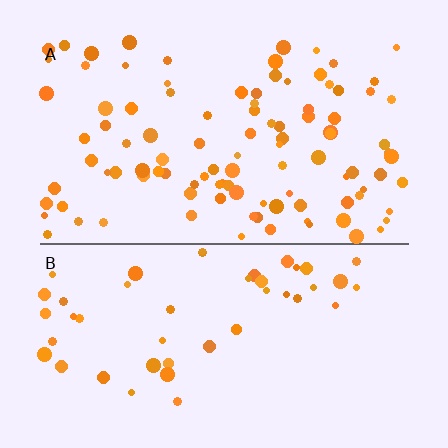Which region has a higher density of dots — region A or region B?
A (the top).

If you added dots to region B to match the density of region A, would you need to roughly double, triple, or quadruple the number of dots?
Approximately double.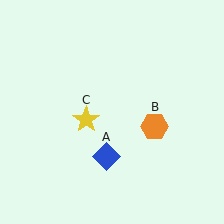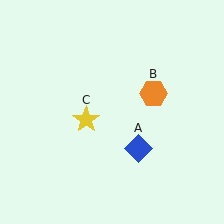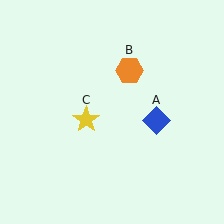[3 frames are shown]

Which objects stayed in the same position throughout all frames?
Yellow star (object C) remained stationary.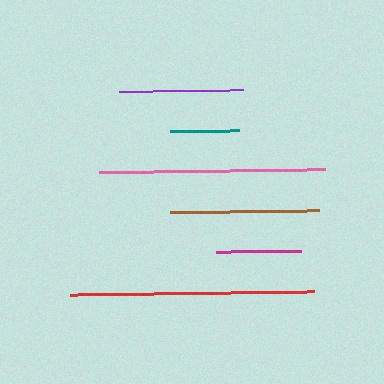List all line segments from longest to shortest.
From longest to shortest: red, pink, brown, purple, magenta, teal.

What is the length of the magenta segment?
The magenta segment is approximately 86 pixels long.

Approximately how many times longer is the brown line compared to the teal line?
The brown line is approximately 2.2 times the length of the teal line.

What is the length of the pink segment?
The pink segment is approximately 226 pixels long.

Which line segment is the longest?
The red line is the longest at approximately 244 pixels.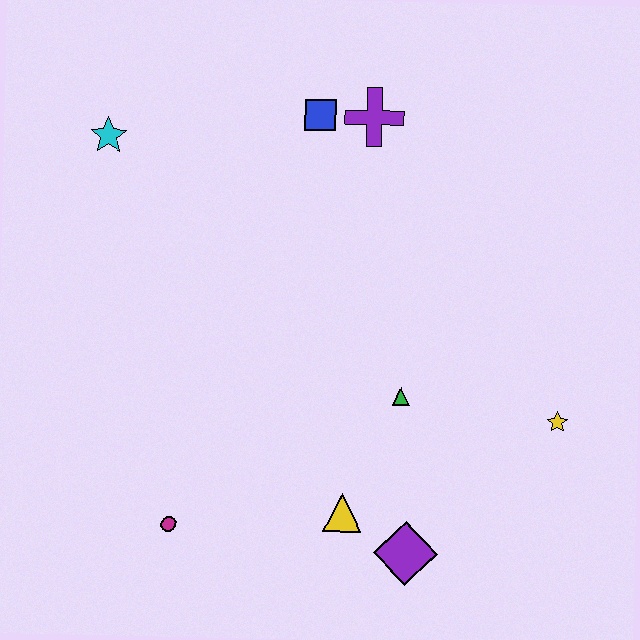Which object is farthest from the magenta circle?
The purple cross is farthest from the magenta circle.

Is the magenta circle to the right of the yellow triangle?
No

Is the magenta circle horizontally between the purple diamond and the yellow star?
No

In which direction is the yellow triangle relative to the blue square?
The yellow triangle is below the blue square.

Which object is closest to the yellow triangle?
The purple diamond is closest to the yellow triangle.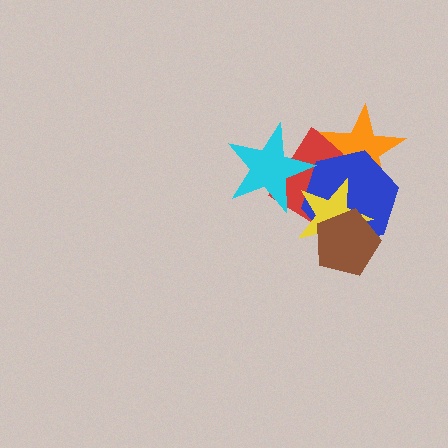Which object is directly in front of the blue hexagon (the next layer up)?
The yellow star is directly in front of the blue hexagon.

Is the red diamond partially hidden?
Yes, it is partially covered by another shape.